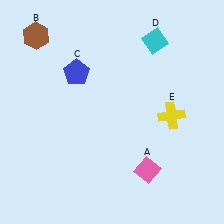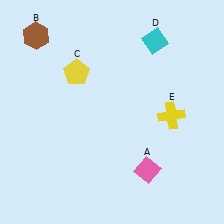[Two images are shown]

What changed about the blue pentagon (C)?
In Image 1, C is blue. In Image 2, it changed to yellow.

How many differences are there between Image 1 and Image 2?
There is 1 difference between the two images.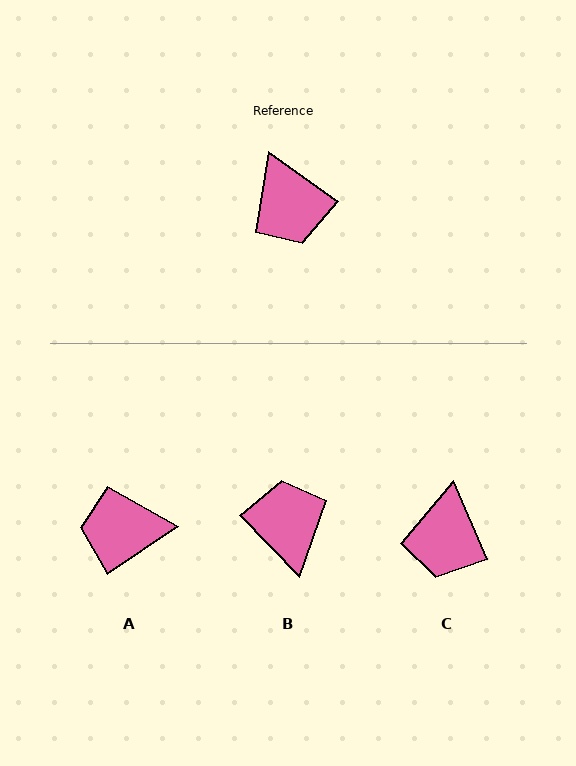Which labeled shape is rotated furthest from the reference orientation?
B, about 170 degrees away.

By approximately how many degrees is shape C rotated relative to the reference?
Approximately 31 degrees clockwise.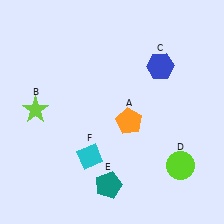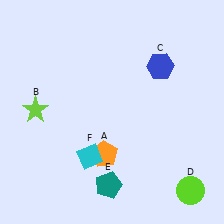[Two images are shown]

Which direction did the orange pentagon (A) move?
The orange pentagon (A) moved down.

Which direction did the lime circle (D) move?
The lime circle (D) moved down.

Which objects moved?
The objects that moved are: the orange pentagon (A), the lime circle (D).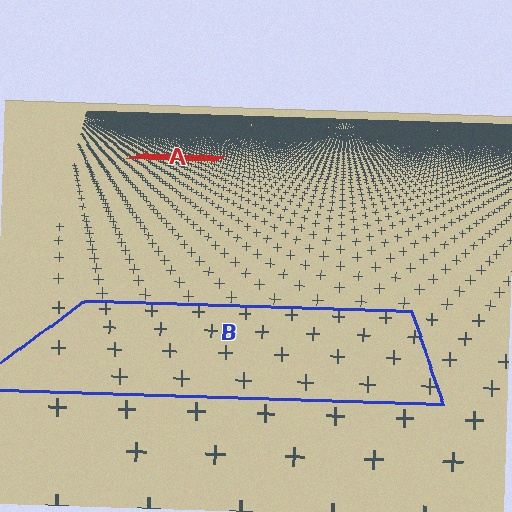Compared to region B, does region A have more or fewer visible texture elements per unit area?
Region A has more texture elements per unit area — they are packed more densely because it is farther away.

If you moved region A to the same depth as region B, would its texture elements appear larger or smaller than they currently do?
They would appear larger. At a closer depth, the same texture elements are projected at a bigger on-screen size.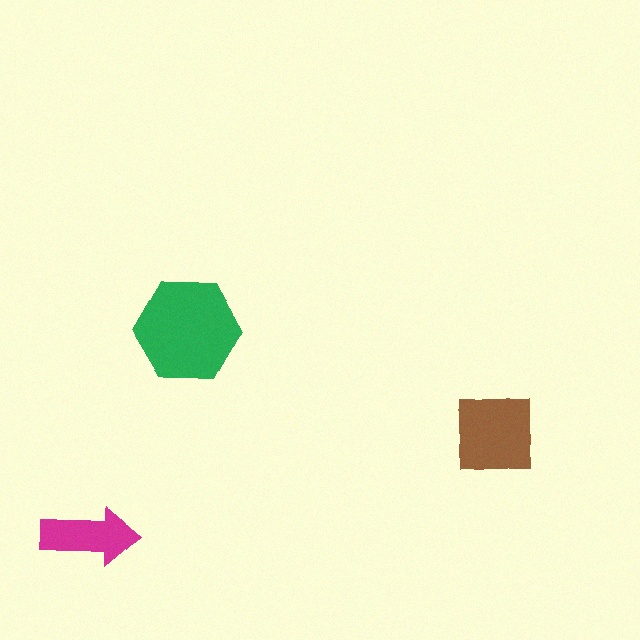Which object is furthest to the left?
The magenta arrow is leftmost.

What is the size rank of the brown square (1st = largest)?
2nd.